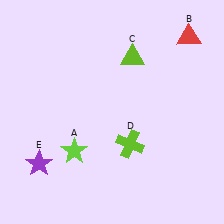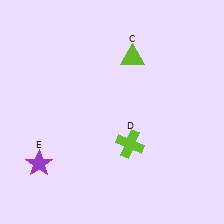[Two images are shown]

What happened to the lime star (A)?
The lime star (A) was removed in Image 2. It was in the bottom-left area of Image 1.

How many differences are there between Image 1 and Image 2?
There are 2 differences between the two images.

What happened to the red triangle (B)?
The red triangle (B) was removed in Image 2. It was in the top-right area of Image 1.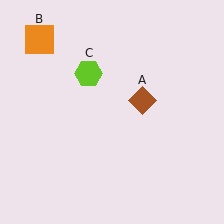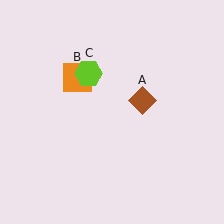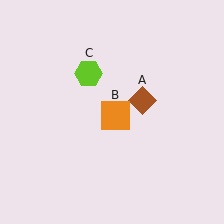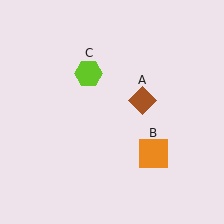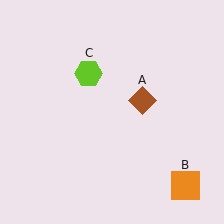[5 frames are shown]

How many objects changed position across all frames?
1 object changed position: orange square (object B).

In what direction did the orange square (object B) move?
The orange square (object B) moved down and to the right.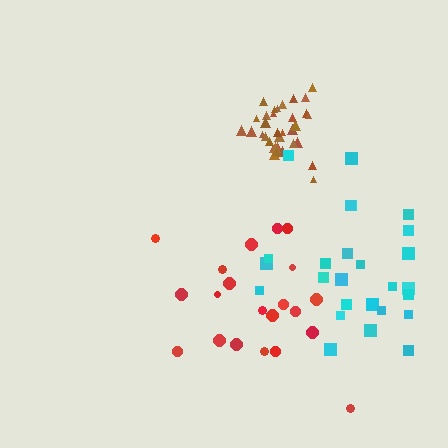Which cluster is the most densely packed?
Brown.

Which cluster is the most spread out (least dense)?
Red.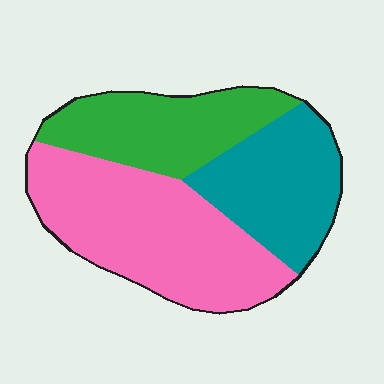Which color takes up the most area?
Pink, at roughly 45%.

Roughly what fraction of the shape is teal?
Teal takes up about one quarter (1/4) of the shape.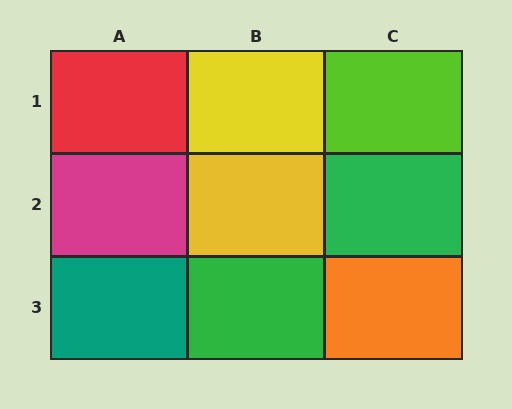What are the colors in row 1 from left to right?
Red, yellow, lime.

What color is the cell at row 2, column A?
Magenta.